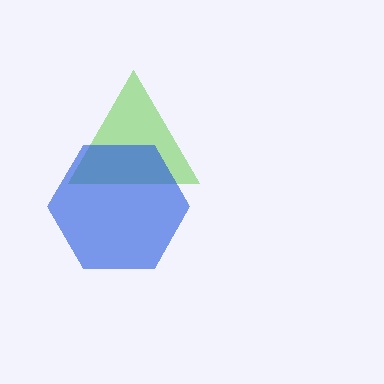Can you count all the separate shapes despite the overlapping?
Yes, there are 2 separate shapes.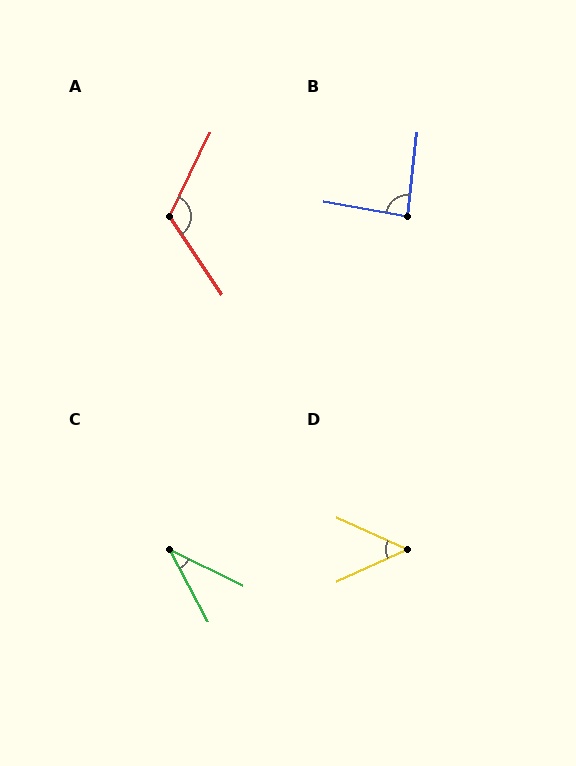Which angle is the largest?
A, at approximately 120 degrees.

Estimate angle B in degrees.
Approximately 87 degrees.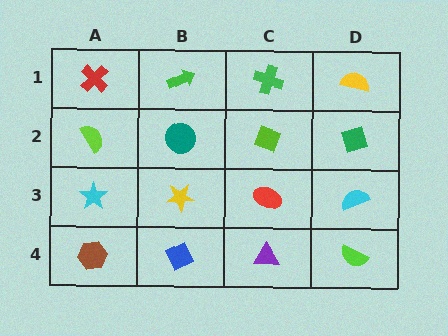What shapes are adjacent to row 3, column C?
A lime diamond (row 2, column C), a purple triangle (row 4, column C), a yellow star (row 3, column B), a cyan semicircle (row 3, column D).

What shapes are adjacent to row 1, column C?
A lime diamond (row 2, column C), a green arrow (row 1, column B), a yellow semicircle (row 1, column D).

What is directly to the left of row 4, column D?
A purple triangle.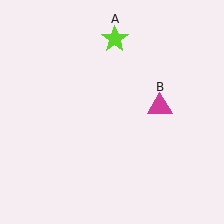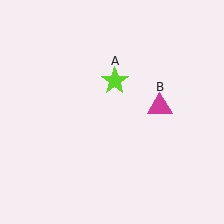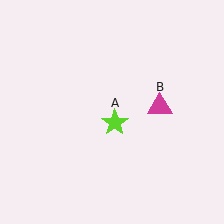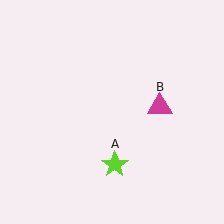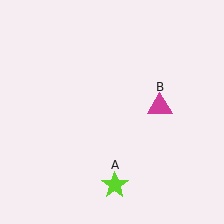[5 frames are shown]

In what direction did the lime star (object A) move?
The lime star (object A) moved down.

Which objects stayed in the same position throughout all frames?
Magenta triangle (object B) remained stationary.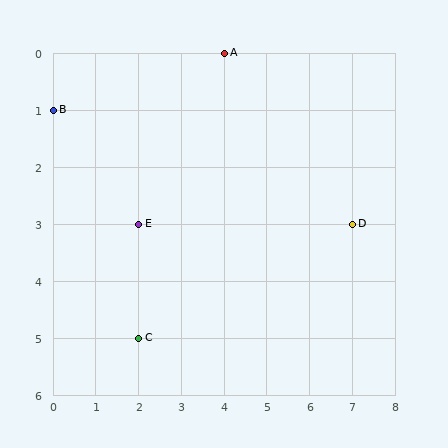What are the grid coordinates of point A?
Point A is at grid coordinates (4, 0).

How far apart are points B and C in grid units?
Points B and C are 2 columns and 4 rows apart (about 4.5 grid units diagonally).